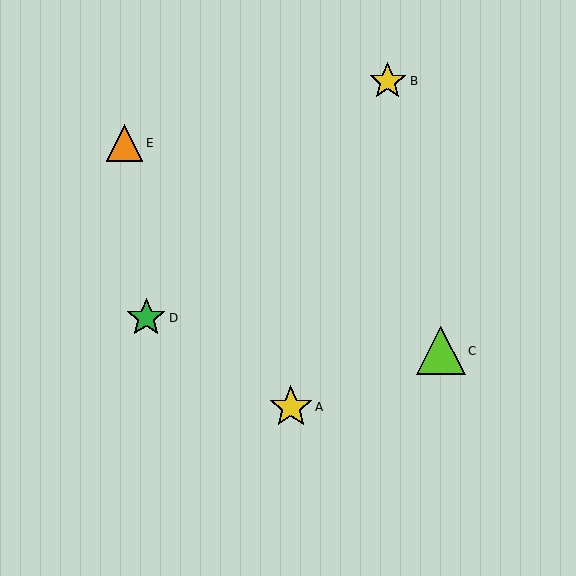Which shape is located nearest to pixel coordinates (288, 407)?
The yellow star (labeled A) at (291, 407) is nearest to that location.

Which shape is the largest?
The lime triangle (labeled C) is the largest.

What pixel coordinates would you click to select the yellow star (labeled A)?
Click at (291, 407) to select the yellow star A.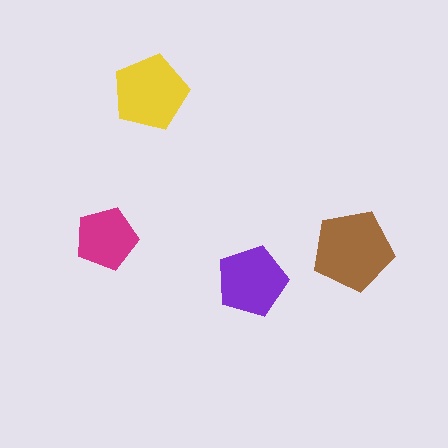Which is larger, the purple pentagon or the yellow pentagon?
The yellow one.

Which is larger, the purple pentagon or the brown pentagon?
The brown one.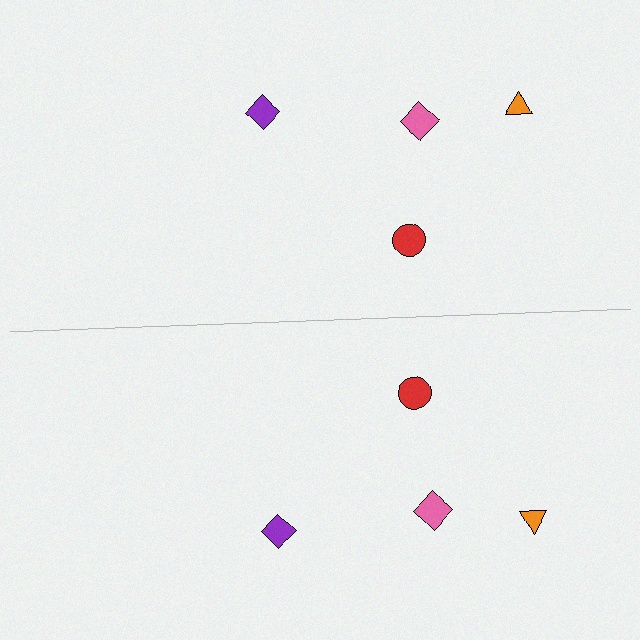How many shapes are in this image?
There are 8 shapes in this image.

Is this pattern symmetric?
Yes, this pattern has bilateral (reflection) symmetry.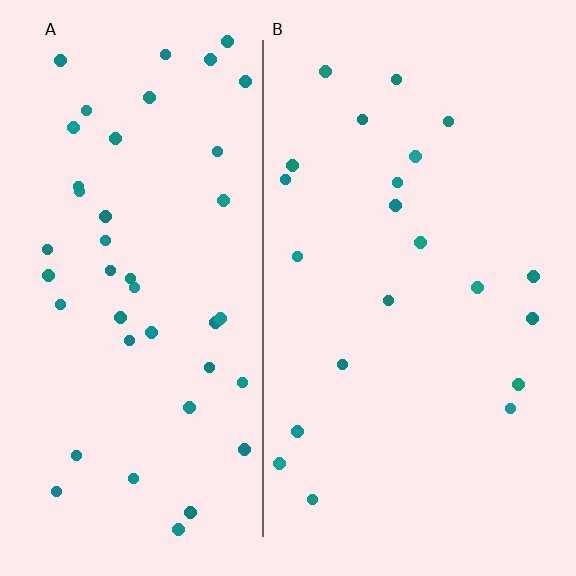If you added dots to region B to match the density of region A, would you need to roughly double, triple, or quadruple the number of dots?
Approximately double.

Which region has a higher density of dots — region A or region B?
A (the left).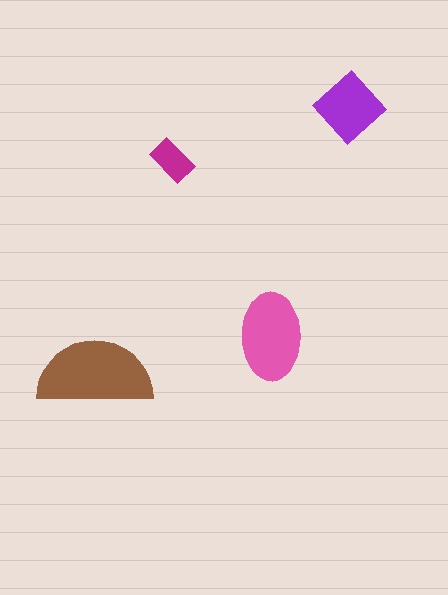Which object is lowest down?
The brown semicircle is bottommost.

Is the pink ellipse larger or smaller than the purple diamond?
Larger.